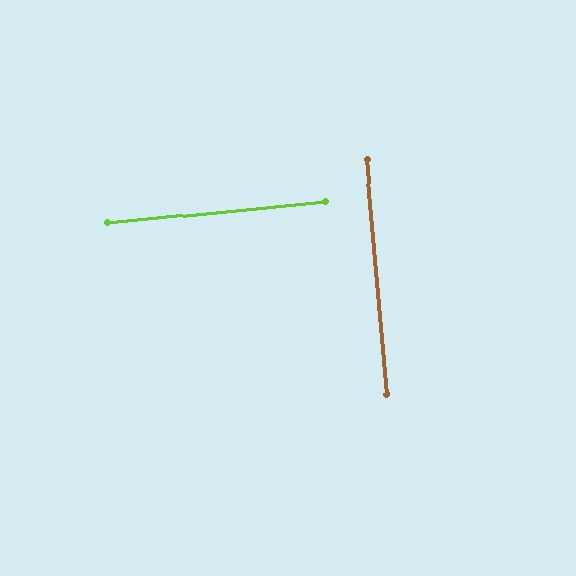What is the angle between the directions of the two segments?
Approximately 89 degrees.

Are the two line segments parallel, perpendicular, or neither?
Perpendicular — they meet at approximately 89°.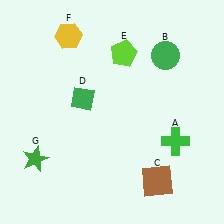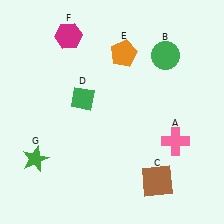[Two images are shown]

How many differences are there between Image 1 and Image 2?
There are 3 differences between the two images.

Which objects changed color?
A changed from green to pink. E changed from lime to orange. F changed from yellow to magenta.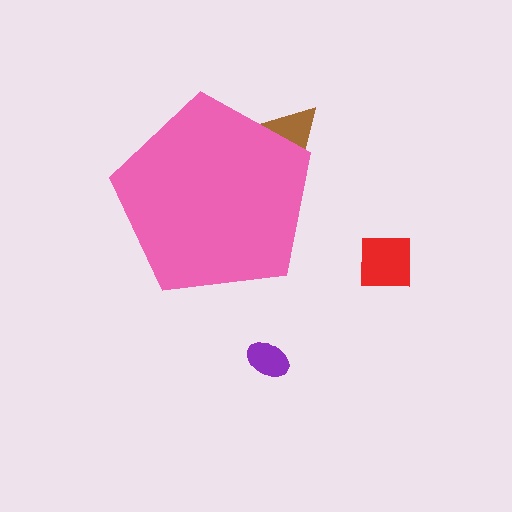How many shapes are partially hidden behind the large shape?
1 shape is partially hidden.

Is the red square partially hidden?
No, the red square is fully visible.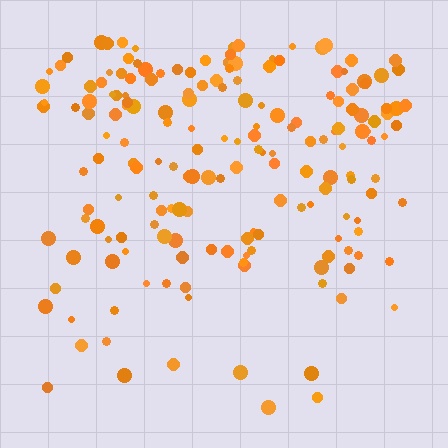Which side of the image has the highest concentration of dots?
The top.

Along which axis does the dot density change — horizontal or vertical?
Vertical.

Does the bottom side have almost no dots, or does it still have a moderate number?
Still a moderate number, just noticeably fewer than the top.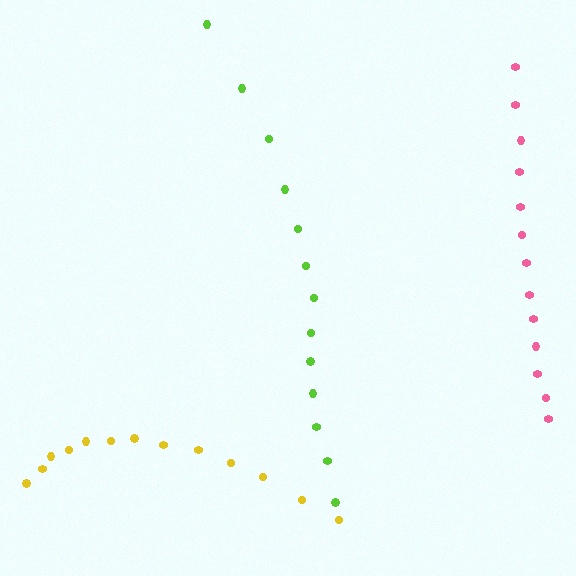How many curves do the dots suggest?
There are 3 distinct paths.